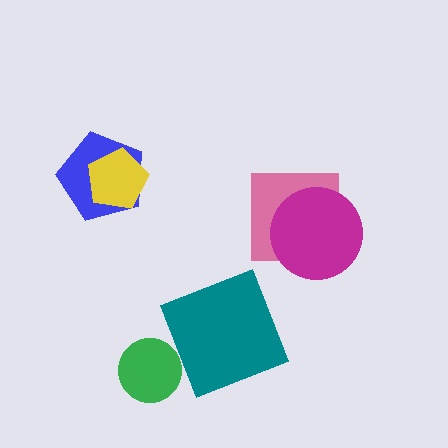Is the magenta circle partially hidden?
No, no other shape covers it.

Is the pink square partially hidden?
Yes, it is partially covered by another shape.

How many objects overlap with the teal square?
0 objects overlap with the teal square.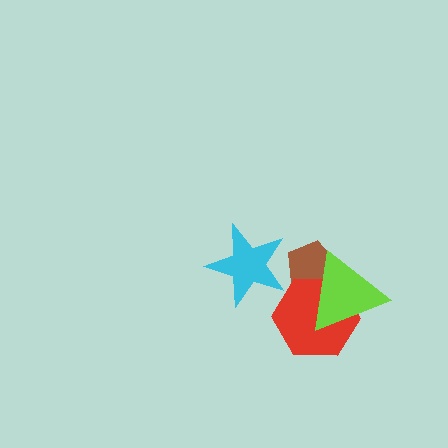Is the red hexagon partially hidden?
Yes, it is partially covered by another shape.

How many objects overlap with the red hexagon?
2 objects overlap with the red hexagon.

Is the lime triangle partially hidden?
No, no other shape covers it.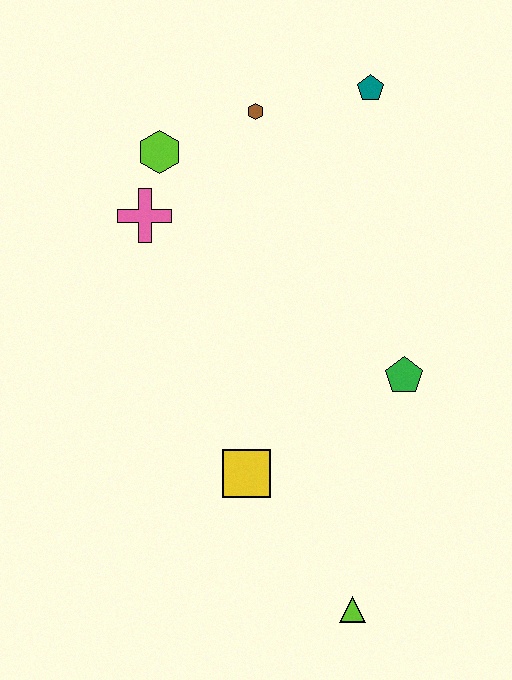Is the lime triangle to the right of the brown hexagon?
Yes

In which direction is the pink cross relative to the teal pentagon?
The pink cross is to the left of the teal pentagon.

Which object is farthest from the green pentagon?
The lime hexagon is farthest from the green pentagon.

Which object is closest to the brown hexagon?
The lime hexagon is closest to the brown hexagon.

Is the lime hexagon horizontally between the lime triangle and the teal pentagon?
No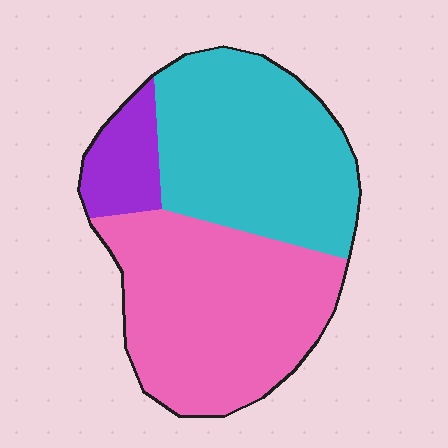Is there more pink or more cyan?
Pink.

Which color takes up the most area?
Pink, at roughly 45%.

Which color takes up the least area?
Purple, at roughly 10%.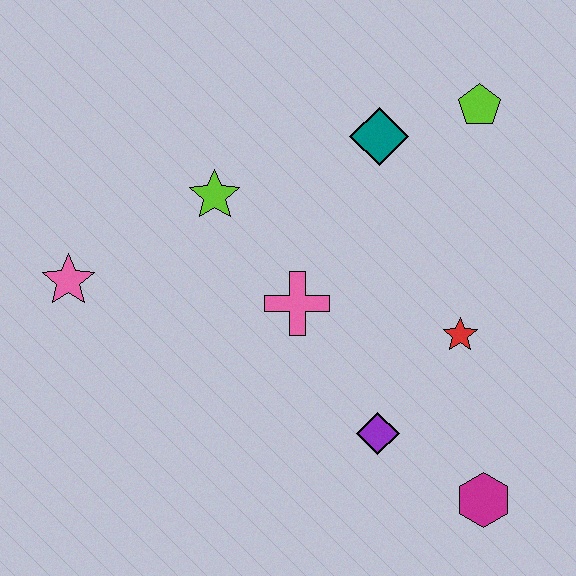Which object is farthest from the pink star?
The magenta hexagon is farthest from the pink star.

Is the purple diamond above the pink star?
No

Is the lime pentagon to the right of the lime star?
Yes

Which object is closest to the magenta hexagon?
The purple diamond is closest to the magenta hexagon.